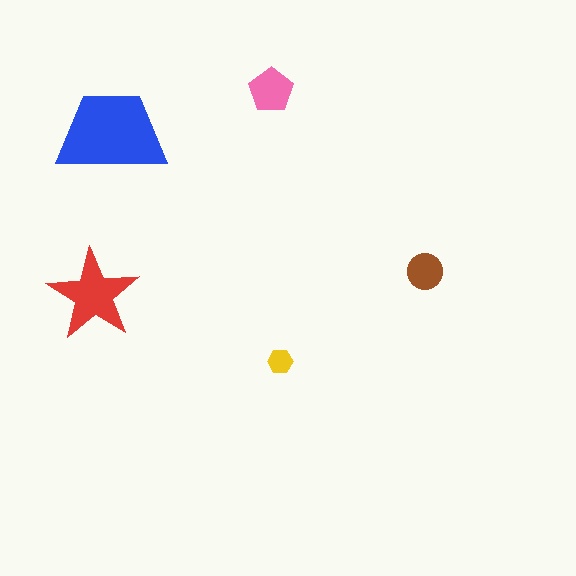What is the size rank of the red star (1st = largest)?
2nd.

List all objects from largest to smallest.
The blue trapezoid, the red star, the pink pentagon, the brown circle, the yellow hexagon.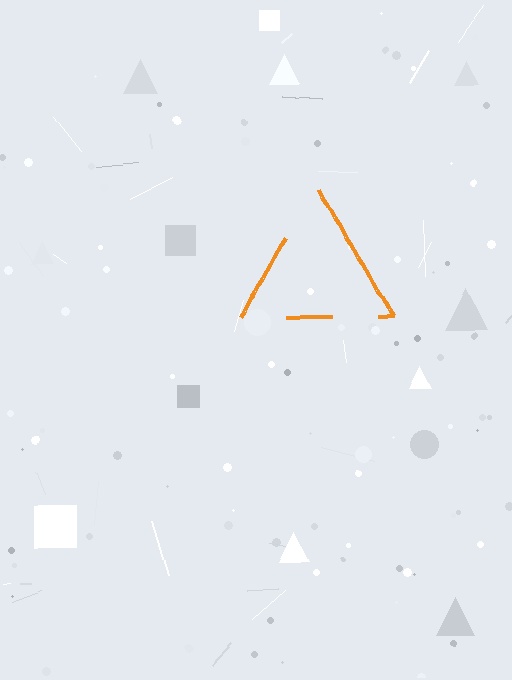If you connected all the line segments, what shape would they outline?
They would outline a triangle.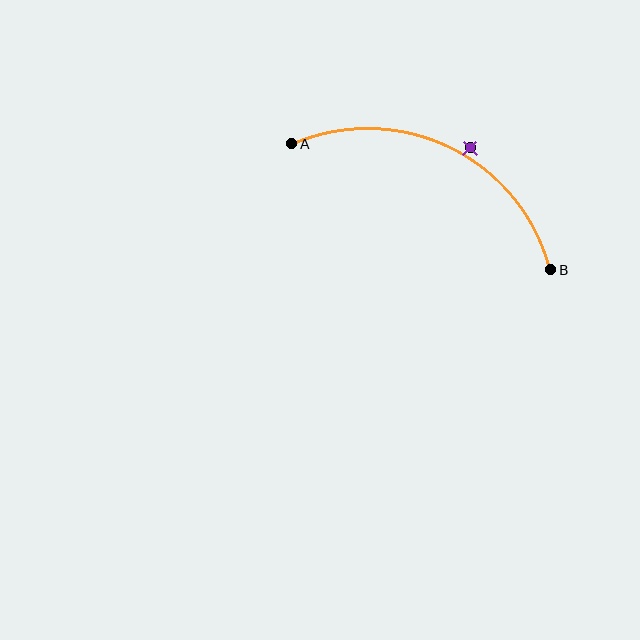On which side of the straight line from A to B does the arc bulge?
The arc bulges above the straight line connecting A and B.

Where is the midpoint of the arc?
The arc midpoint is the point on the curve farthest from the straight line joining A and B. It sits above that line.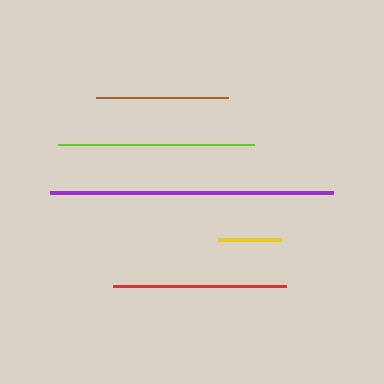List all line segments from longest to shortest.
From longest to shortest: purple, lime, red, brown, yellow.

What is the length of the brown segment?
The brown segment is approximately 132 pixels long.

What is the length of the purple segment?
The purple segment is approximately 282 pixels long.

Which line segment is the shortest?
The yellow line is the shortest at approximately 63 pixels.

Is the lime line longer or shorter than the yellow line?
The lime line is longer than the yellow line.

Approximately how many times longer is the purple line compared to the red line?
The purple line is approximately 1.6 times the length of the red line.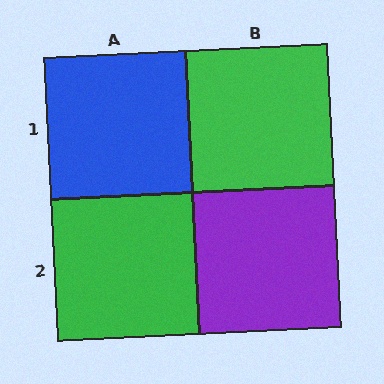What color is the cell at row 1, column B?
Green.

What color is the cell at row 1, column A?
Blue.